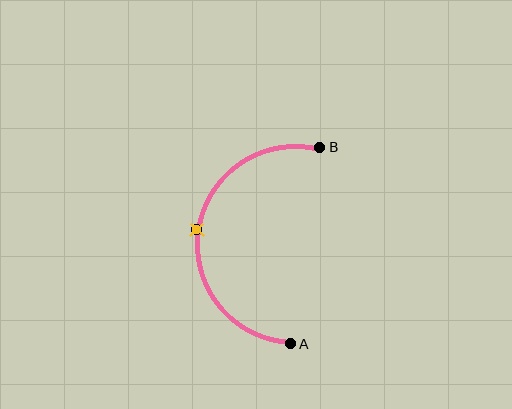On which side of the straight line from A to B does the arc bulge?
The arc bulges to the left of the straight line connecting A and B.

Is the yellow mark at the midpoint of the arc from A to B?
Yes. The yellow mark lies on the arc at equal arc-length from both A and B — it is the arc midpoint.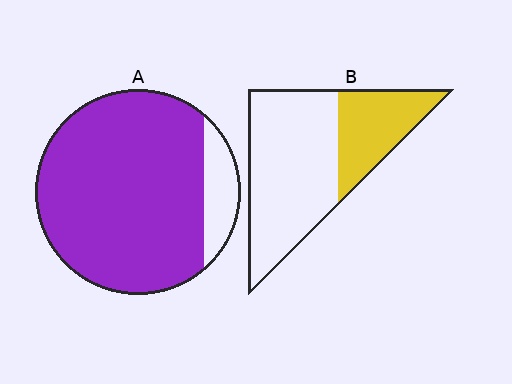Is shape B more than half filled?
No.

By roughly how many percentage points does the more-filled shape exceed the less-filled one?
By roughly 55 percentage points (A over B).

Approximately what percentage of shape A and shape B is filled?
A is approximately 90% and B is approximately 30%.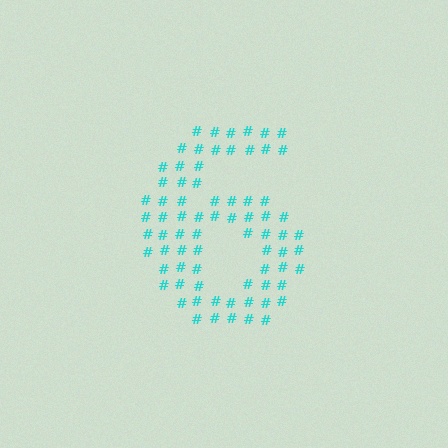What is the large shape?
The large shape is the digit 6.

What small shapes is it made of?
It is made of small hash symbols.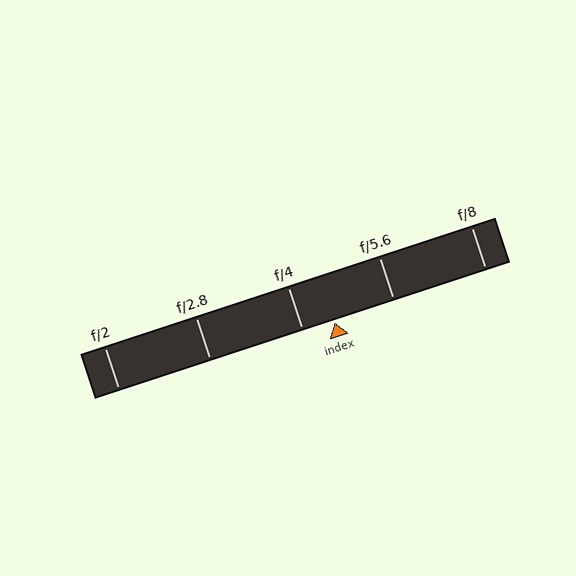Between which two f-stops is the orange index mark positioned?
The index mark is between f/4 and f/5.6.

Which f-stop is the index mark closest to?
The index mark is closest to f/4.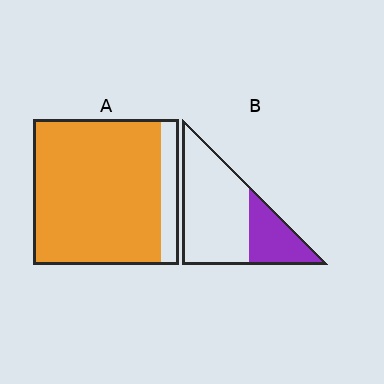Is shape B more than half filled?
No.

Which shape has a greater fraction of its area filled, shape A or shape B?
Shape A.